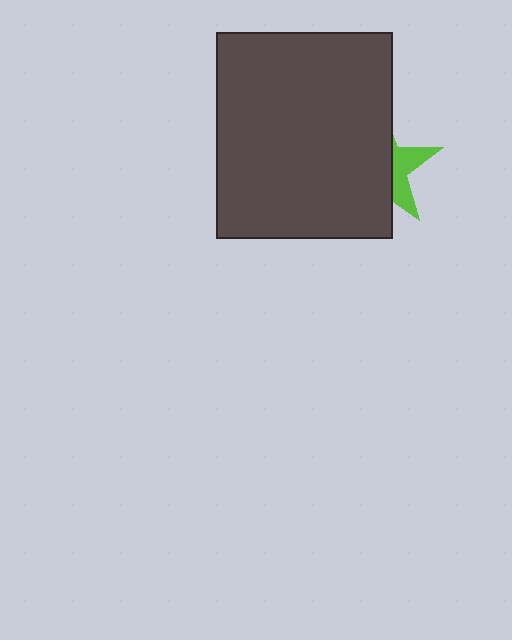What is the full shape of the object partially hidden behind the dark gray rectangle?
The partially hidden object is a lime star.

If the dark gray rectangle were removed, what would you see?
You would see the complete lime star.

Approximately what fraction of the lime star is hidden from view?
Roughly 68% of the lime star is hidden behind the dark gray rectangle.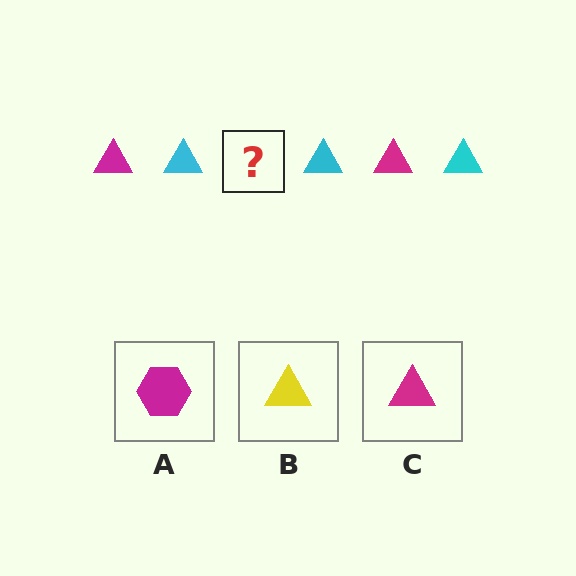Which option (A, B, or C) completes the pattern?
C.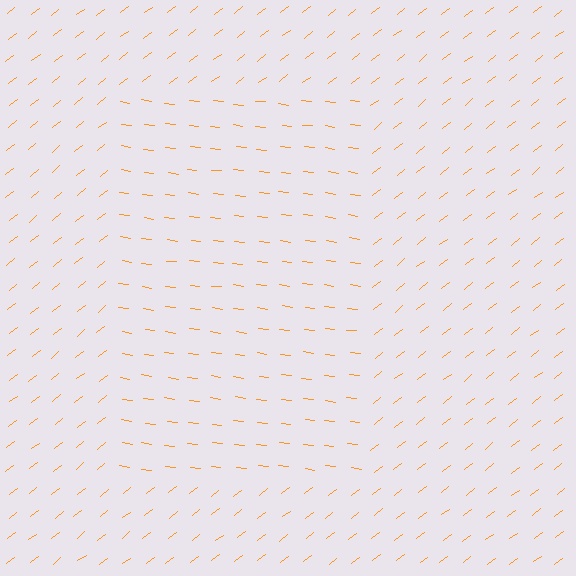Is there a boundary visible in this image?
Yes, there is a texture boundary formed by a change in line orientation.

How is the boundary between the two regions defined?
The boundary is defined purely by a change in line orientation (approximately 45 degrees difference). All lines are the same color and thickness.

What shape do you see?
I see a rectangle.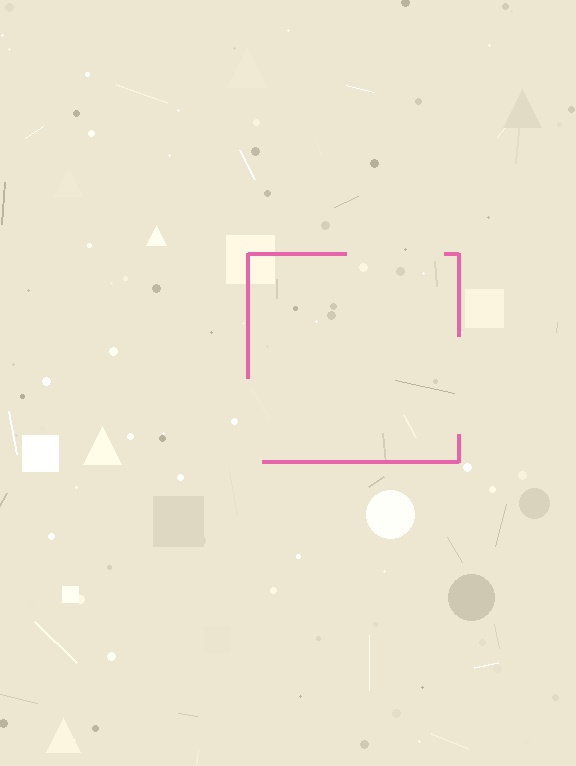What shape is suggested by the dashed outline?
The dashed outline suggests a square.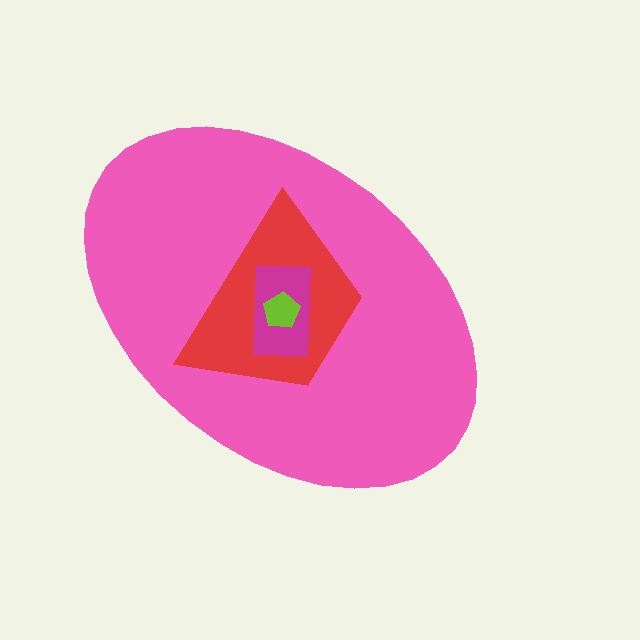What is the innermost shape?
The lime pentagon.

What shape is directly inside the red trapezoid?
The magenta rectangle.